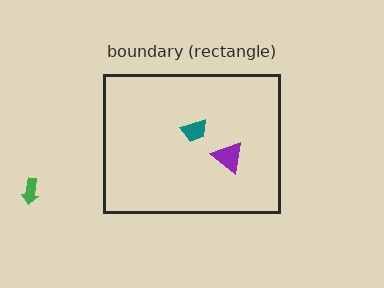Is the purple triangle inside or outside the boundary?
Inside.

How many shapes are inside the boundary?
2 inside, 1 outside.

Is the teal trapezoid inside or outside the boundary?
Inside.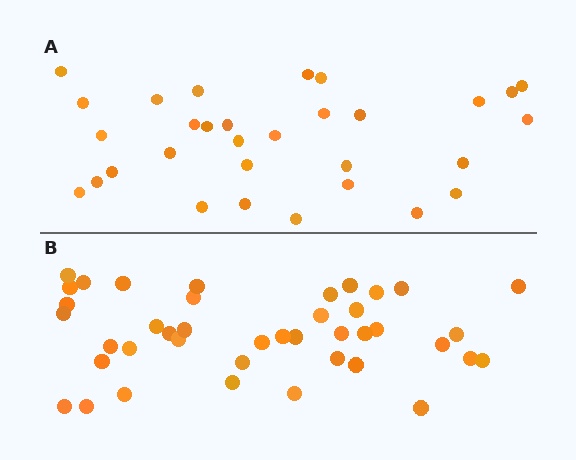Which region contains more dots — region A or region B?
Region B (the bottom region) has more dots.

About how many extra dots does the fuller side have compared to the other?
Region B has roughly 10 or so more dots than region A.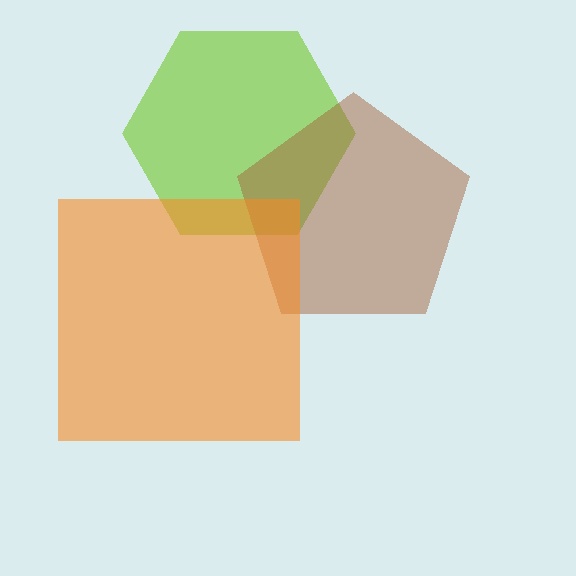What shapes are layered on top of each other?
The layered shapes are: a lime hexagon, a brown pentagon, an orange square.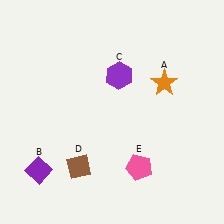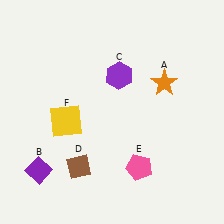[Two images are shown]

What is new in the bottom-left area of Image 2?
A yellow square (F) was added in the bottom-left area of Image 2.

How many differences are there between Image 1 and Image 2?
There is 1 difference between the two images.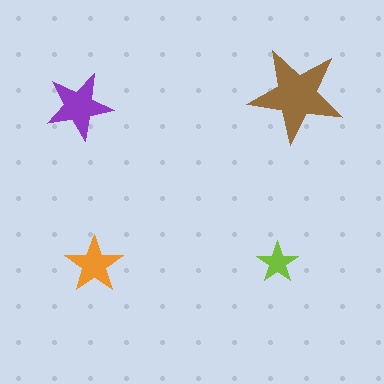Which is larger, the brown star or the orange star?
The brown one.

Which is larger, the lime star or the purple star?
The purple one.